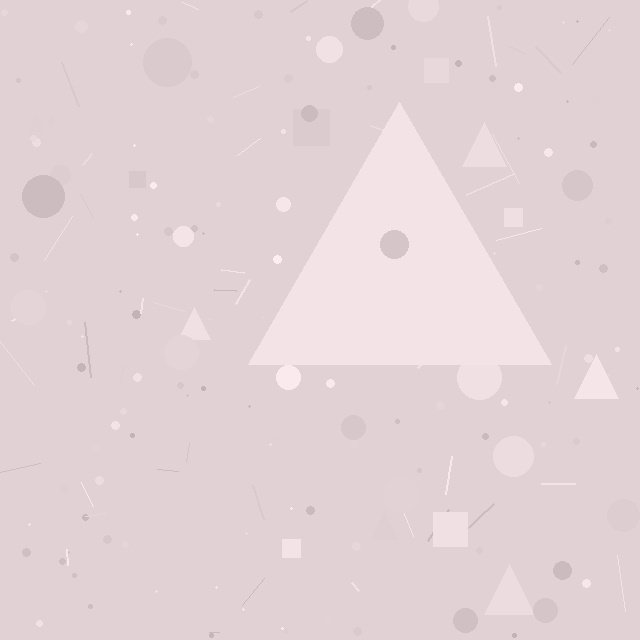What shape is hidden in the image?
A triangle is hidden in the image.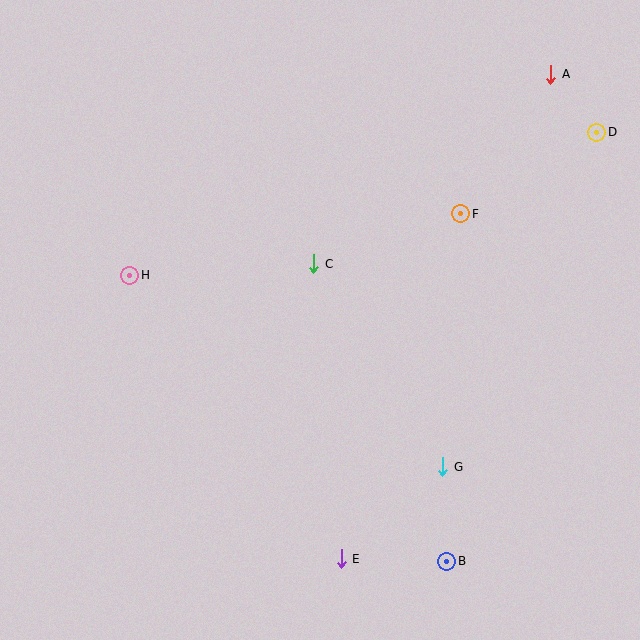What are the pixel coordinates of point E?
Point E is at (341, 559).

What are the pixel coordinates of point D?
Point D is at (597, 132).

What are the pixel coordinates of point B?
Point B is at (447, 561).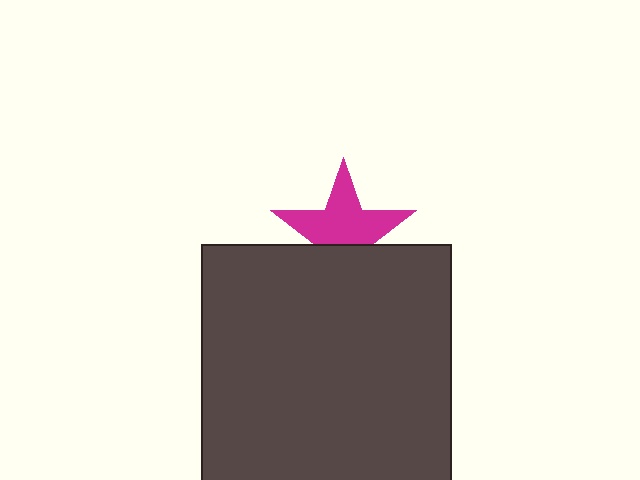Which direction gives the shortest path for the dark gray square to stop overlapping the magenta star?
Moving down gives the shortest separation.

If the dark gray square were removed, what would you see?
You would see the complete magenta star.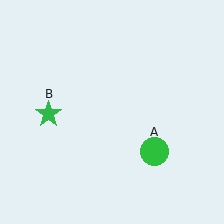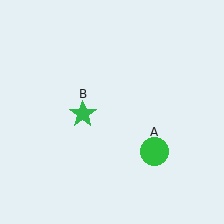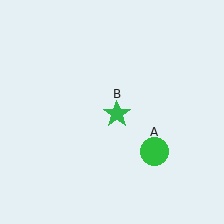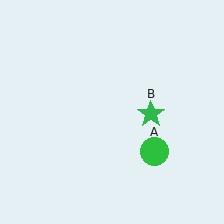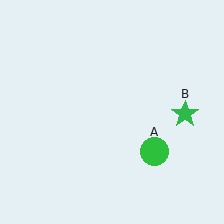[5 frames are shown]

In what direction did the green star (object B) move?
The green star (object B) moved right.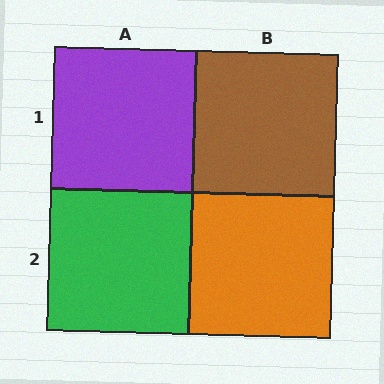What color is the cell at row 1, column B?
Brown.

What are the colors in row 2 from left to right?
Green, orange.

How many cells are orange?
1 cell is orange.